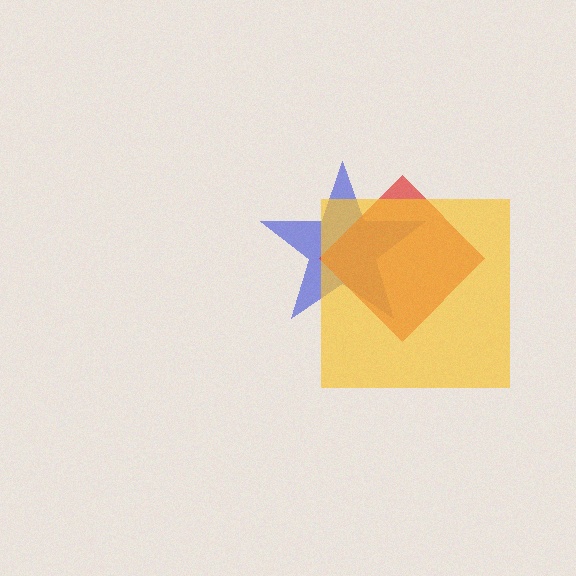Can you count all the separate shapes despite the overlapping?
Yes, there are 3 separate shapes.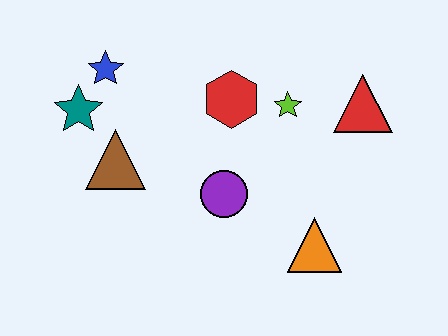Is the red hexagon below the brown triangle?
No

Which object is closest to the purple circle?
The red hexagon is closest to the purple circle.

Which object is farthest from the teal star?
The red triangle is farthest from the teal star.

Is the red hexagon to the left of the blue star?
No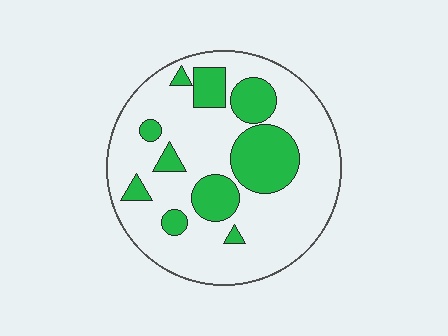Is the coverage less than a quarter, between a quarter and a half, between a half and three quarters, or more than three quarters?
Between a quarter and a half.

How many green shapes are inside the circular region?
10.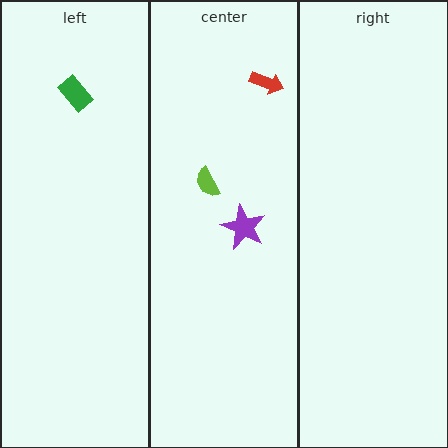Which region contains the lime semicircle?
The center region.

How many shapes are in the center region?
3.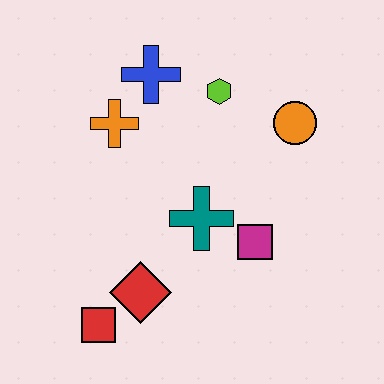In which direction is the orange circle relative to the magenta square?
The orange circle is above the magenta square.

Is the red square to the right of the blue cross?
No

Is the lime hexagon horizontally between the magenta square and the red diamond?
Yes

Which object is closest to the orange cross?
The blue cross is closest to the orange cross.